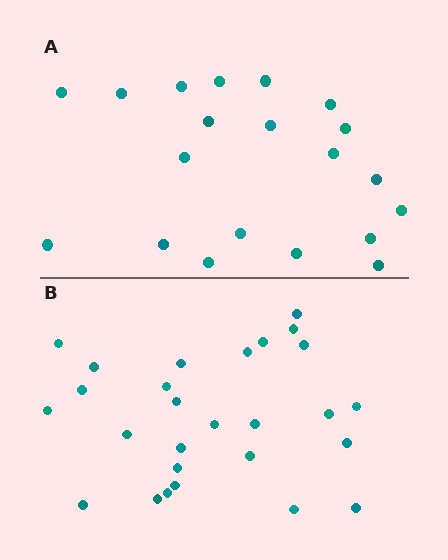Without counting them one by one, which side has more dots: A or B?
Region B (the bottom region) has more dots.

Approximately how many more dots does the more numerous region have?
Region B has roughly 8 or so more dots than region A.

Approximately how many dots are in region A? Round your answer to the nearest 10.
About 20 dots.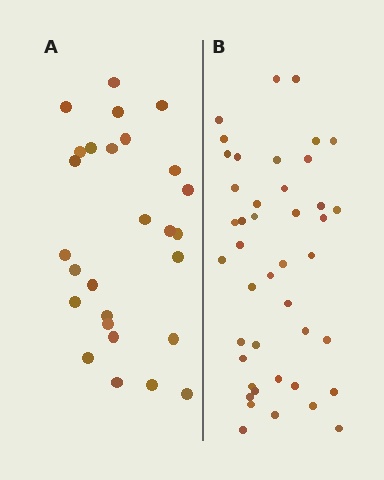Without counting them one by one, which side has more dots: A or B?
Region B (the right region) has more dots.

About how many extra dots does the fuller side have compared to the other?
Region B has approximately 15 more dots than region A.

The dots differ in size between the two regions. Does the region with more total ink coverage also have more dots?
No. Region A has more total ink coverage because its dots are larger, but region B actually contains more individual dots. Total area can be misleading — the number of items is what matters here.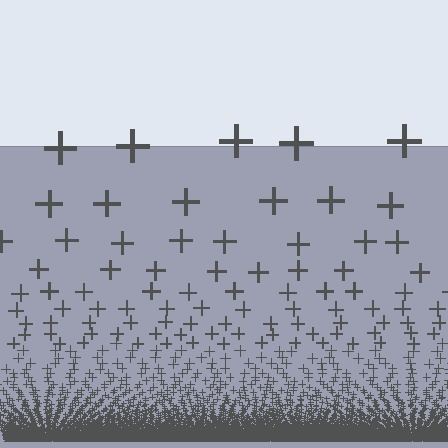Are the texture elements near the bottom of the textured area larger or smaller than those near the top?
Smaller. The gradient is inverted — elements near the bottom are smaller and denser.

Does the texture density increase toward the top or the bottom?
Density increases toward the bottom.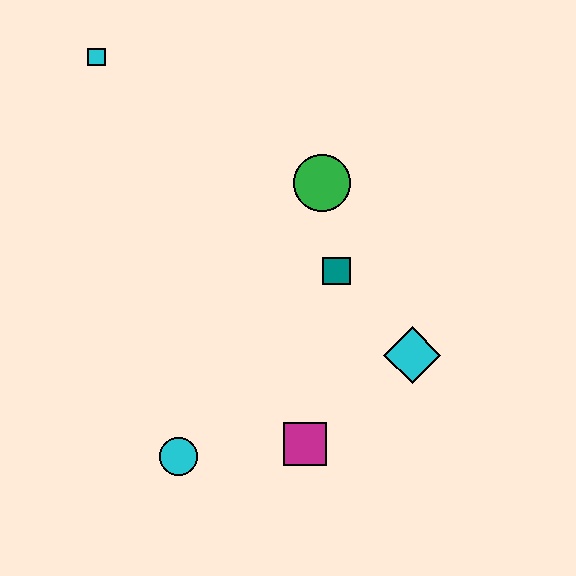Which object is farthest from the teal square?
The cyan square is farthest from the teal square.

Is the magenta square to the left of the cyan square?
No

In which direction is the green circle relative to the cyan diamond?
The green circle is above the cyan diamond.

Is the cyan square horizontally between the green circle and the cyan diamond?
No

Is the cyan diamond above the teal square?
No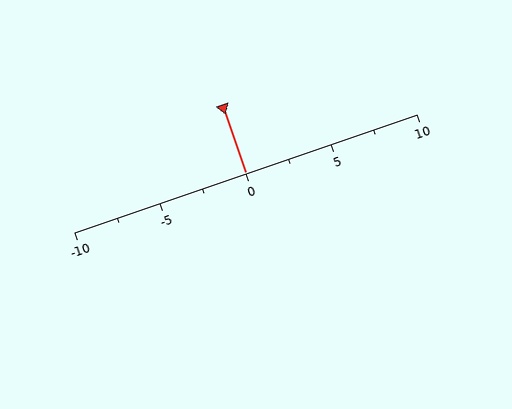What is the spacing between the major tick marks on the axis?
The major ticks are spaced 5 apart.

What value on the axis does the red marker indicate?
The marker indicates approximately 0.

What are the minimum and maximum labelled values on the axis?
The axis runs from -10 to 10.